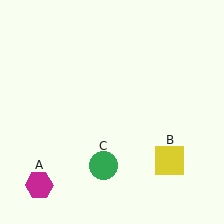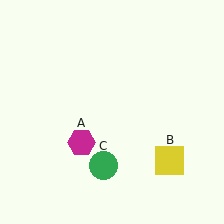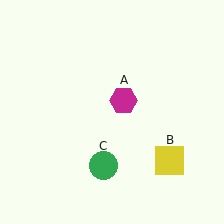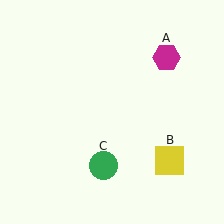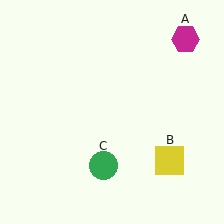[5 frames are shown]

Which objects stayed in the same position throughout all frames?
Yellow square (object B) and green circle (object C) remained stationary.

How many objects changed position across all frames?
1 object changed position: magenta hexagon (object A).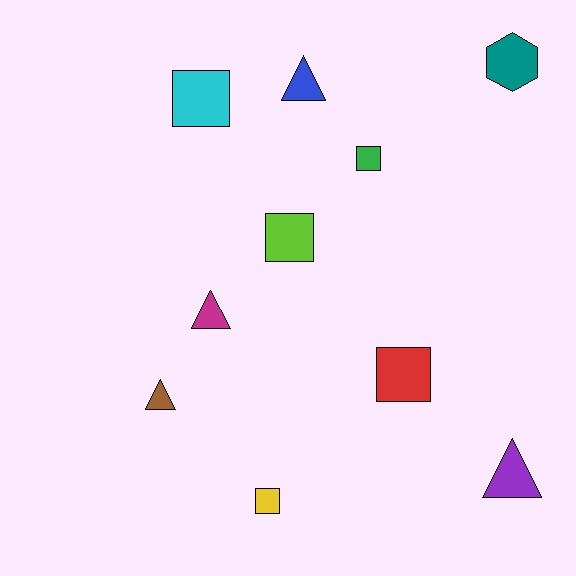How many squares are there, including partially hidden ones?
There are 5 squares.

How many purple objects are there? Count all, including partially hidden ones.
There is 1 purple object.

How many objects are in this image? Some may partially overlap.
There are 10 objects.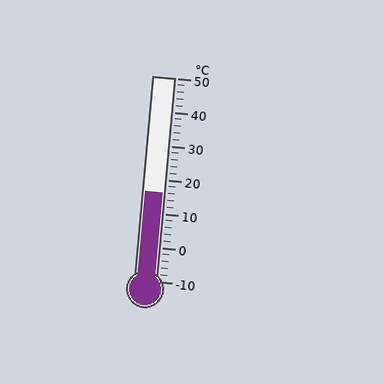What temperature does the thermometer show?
The thermometer shows approximately 16°C.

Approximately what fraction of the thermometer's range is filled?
The thermometer is filled to approximately 45% of its range.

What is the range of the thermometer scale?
The thermometer scale ranges from -10°C to 50°C.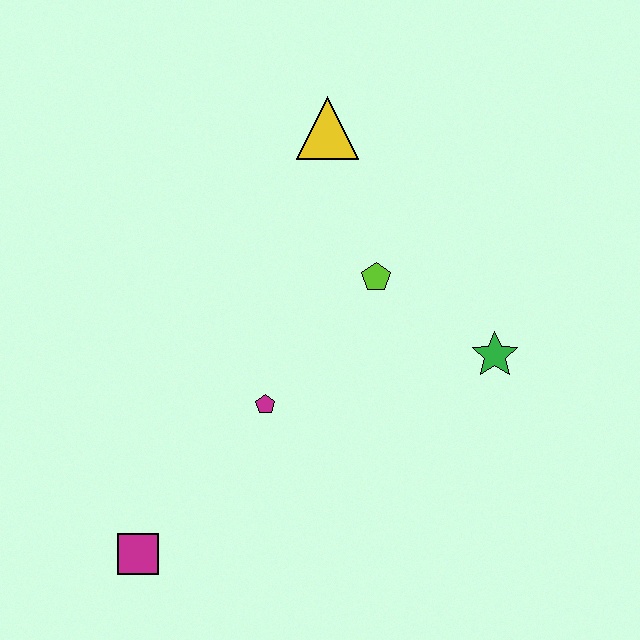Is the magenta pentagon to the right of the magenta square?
Yes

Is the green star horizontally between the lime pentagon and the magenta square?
No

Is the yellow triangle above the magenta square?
Yes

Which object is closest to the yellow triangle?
The lime pentagon is closest to the yellow triangle.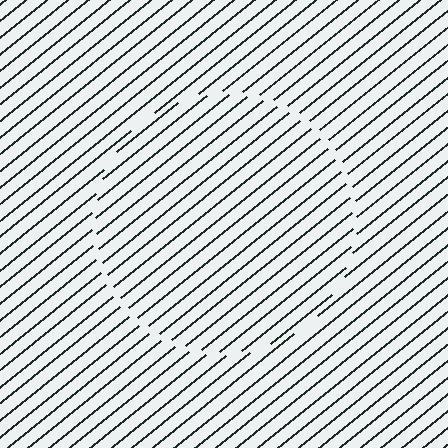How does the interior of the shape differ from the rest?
The interior of the shape contains the same grating, shifted by half a period — the contour is defined by the phase discontinuity where line-ends from the inner and outer gratings abut.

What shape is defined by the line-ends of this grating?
An illusory circle. The interior of the shape contains the same grating, shifted by half a period — the contour is defined by the phase discontinuity where line-ends from the inner and outer gratings abut.